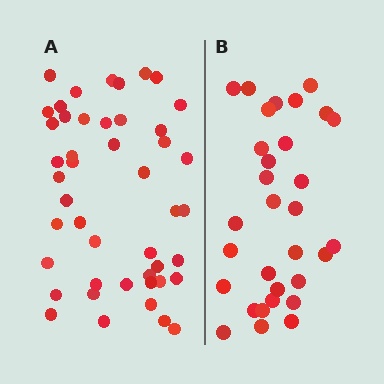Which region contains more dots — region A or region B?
Region A (the left region) has more dots.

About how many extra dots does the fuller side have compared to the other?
Region A has approximately 15 more dots than region B.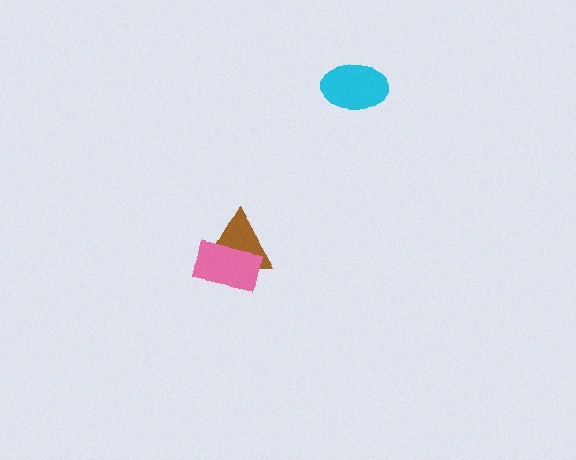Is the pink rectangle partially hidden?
No, no other shape covers it.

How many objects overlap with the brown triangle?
1 object overlaps with the brown triangle.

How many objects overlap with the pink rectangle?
1 object overlaps with the pink rectangle.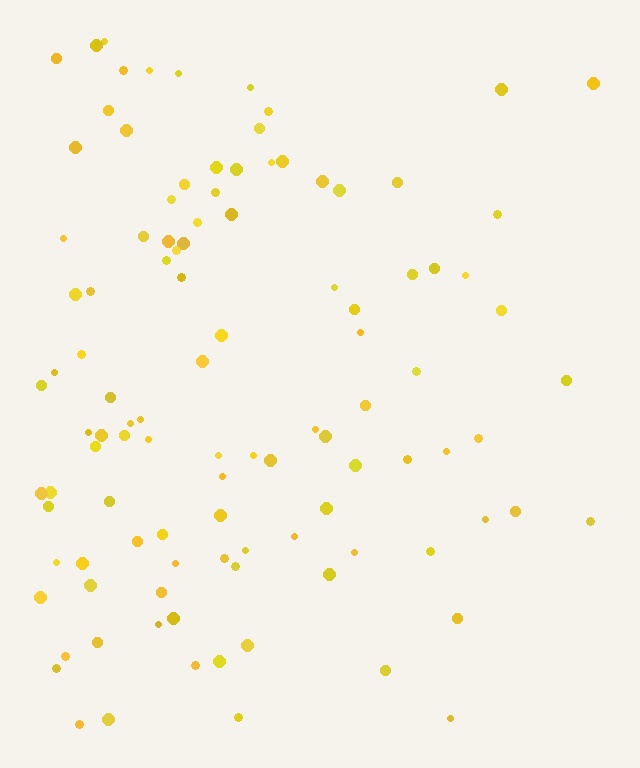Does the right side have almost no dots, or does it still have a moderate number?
Still a moderate number, just noticeably fewer than the left.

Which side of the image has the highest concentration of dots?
The left.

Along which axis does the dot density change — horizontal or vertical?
Horizontal.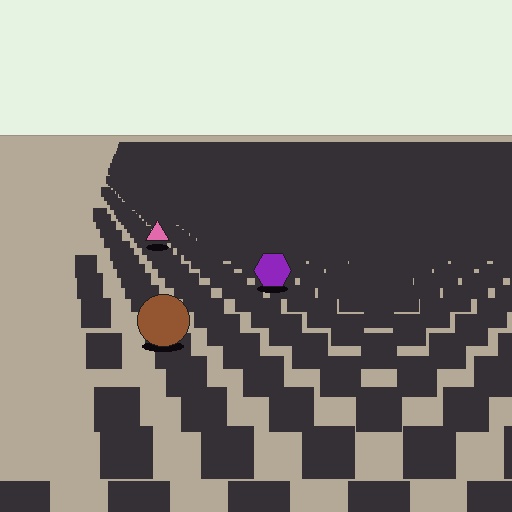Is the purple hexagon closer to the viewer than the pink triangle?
Yes. The purple hexagon is closer — you can tell from the texture gradient: the ground texture is coarser near it.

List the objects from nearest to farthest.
From nearest to farthest: the brown circle, the purple hexagon, the pink triangle.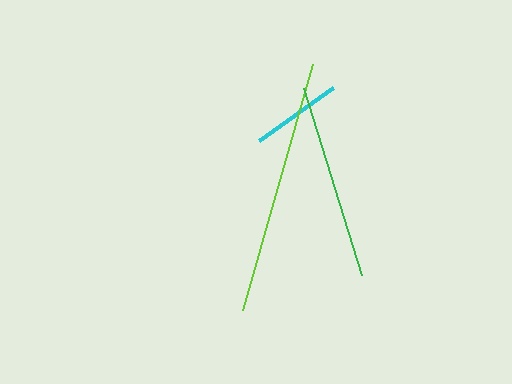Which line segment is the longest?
The lime line is the longest at approximately 256 pixels.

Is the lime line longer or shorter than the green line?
The lime line is longer than the green line.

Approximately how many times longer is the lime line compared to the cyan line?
The lime line is approximately 2.8 times the length of the cyan line.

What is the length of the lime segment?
The lime segment is approximately 256 pixels long.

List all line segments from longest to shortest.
From longest to shortest: lime, green, cyan.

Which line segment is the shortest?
The cyan line is the shortest at approximately 91 pixels.